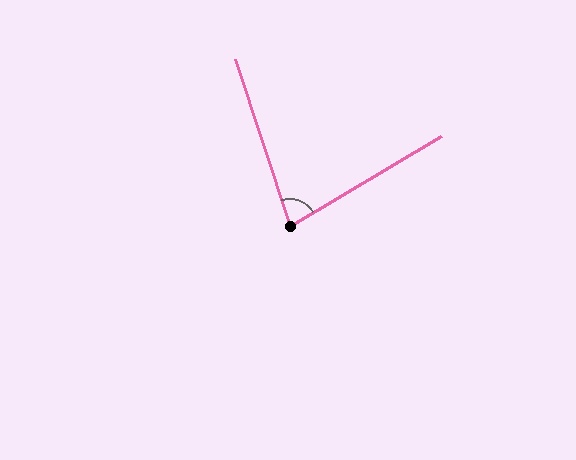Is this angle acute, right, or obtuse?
It is acute.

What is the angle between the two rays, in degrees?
Approximately 77 degrees.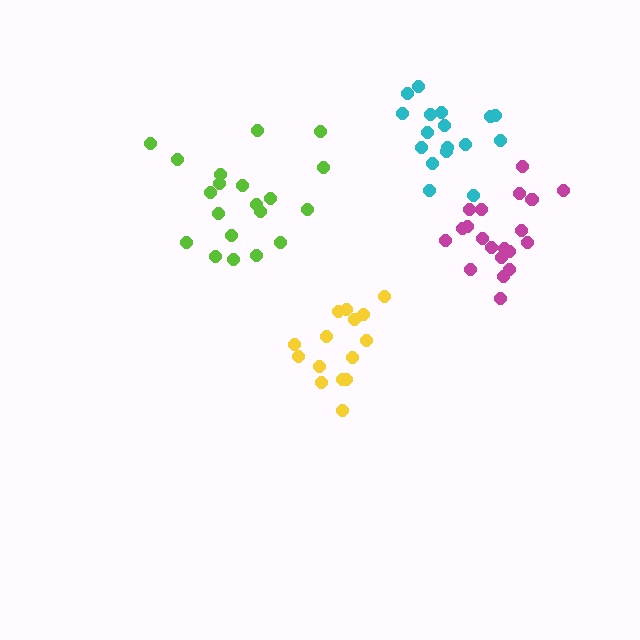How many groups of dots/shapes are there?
There are 4 groups.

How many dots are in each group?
Group 1: 15 dots, Group 2: 17 dots, Group 3: 20 dots, Group 4: 20 dots (72 total).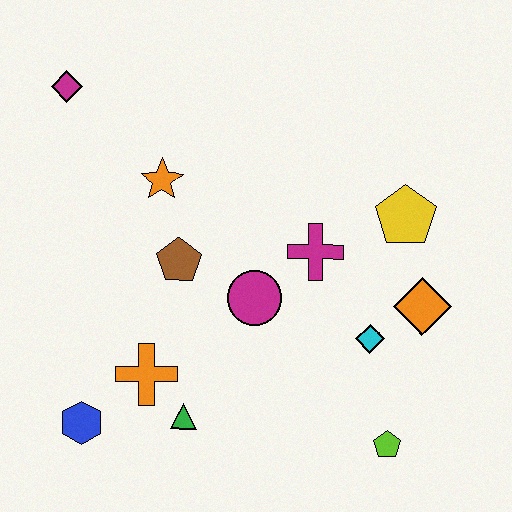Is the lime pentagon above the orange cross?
No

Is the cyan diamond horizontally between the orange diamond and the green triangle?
Yes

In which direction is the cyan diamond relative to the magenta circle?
The cyan diamond is to the right of the magenta circle.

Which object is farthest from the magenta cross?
The magenta diamond is farthest from the magenta cross.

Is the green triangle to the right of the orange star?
Yes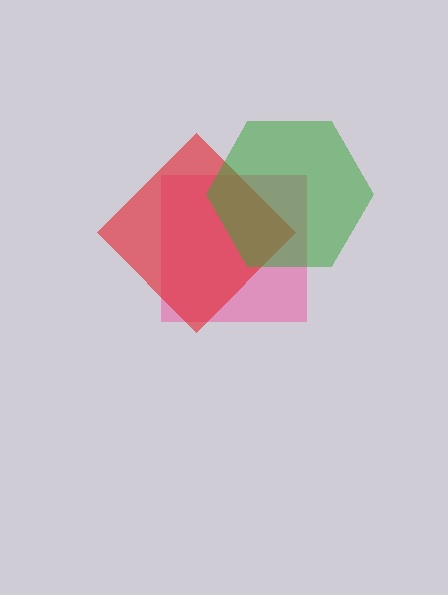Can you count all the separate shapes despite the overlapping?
Yes, there are 3 separate shapes.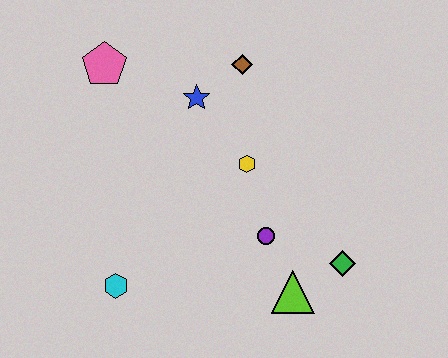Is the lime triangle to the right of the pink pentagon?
Yes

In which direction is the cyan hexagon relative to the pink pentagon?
The cyan hexagon is below the pink pentagon.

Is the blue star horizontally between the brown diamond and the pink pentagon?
Yes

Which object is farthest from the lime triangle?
The pink pentagon is farthest from the lime triangle.